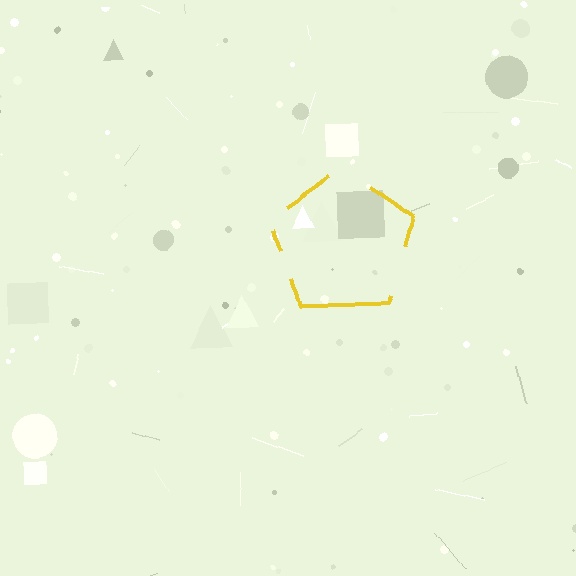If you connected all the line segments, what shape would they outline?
They would outline a pentagon.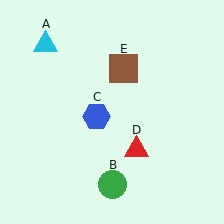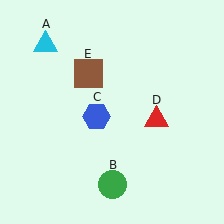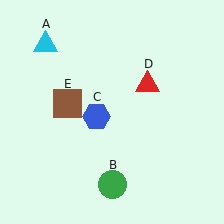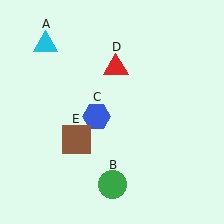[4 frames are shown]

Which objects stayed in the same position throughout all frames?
Cyan triangle (object A) and green circle (object B) and blue hexagon (object C) remained stationary.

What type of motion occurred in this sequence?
The red triangle (object D), brown square (object E) rotated counterclockwise around the center of the scene.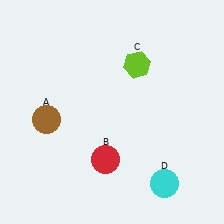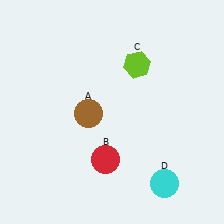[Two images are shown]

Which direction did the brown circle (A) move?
The brown circle (A) moved right.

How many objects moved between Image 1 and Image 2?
1 object moved between the two images.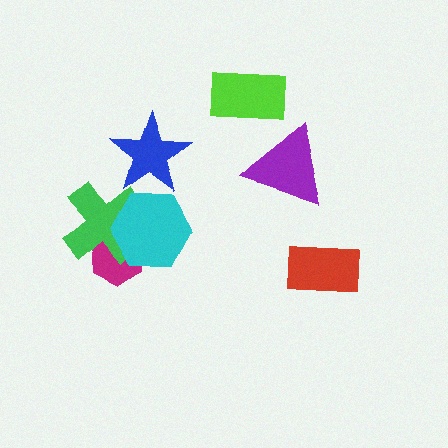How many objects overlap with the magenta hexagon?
2 objects overlap with the magenta hexagon.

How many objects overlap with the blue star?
1 object overlaps with the blue star.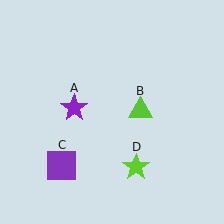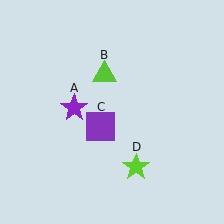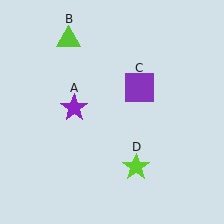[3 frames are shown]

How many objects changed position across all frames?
2 objects changed position: lime triangle (object B), purple square (object C).